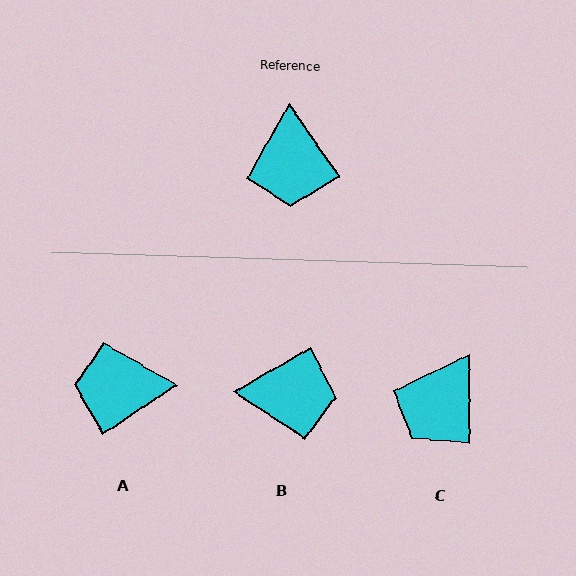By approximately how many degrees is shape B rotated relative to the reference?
Approximately 86 degrees counter-clockwise.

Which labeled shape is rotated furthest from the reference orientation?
A, about 91 degrees away.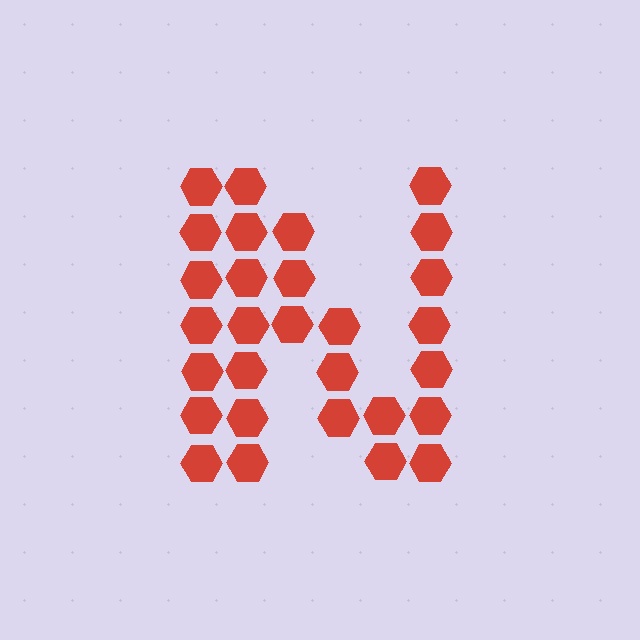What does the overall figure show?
The overall figure shows the letter N.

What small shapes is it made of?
It is made of small hexagons.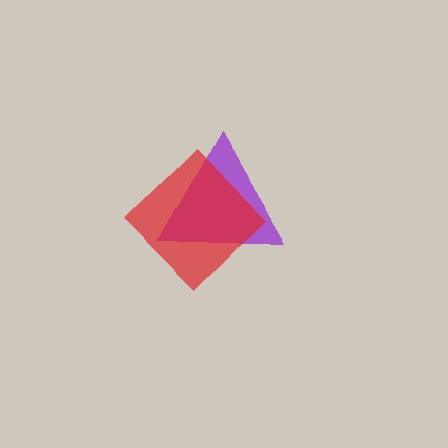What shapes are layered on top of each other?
The layered shapes are: a purple triangle, a red diamond.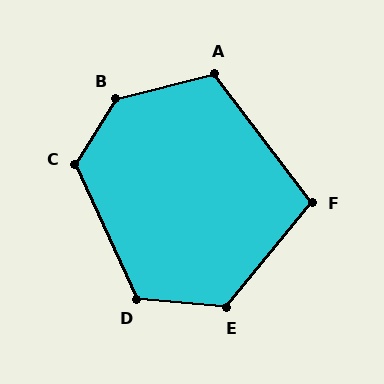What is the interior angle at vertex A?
Approximately 113 degrees (obtuse).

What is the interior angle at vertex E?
Approximately 124 degrees (obtuse).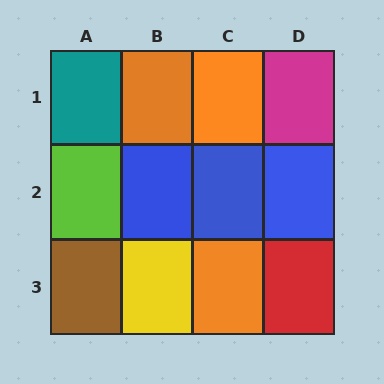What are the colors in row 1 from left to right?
Teal, orange, orange, magenta.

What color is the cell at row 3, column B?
Yellow.